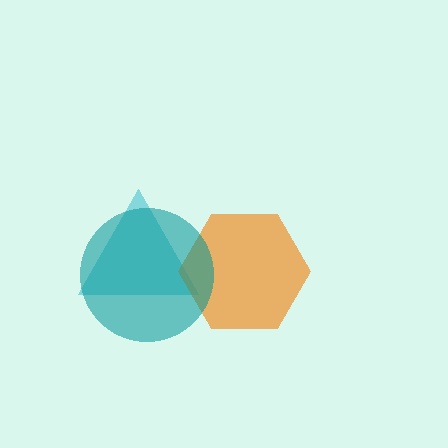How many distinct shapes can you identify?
There are 3 distinct shapes: a cyan triangle, an orange hexagon, a teal circle.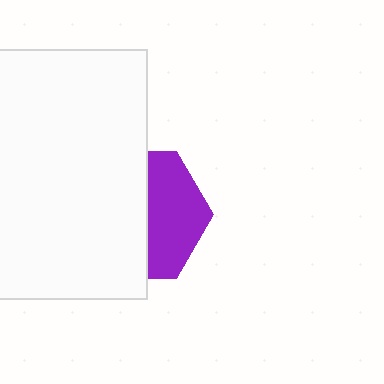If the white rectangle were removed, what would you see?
You would see the complete purple hexagon.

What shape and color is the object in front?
The object in front is a white rectangle.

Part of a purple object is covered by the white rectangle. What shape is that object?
It is a hexagon.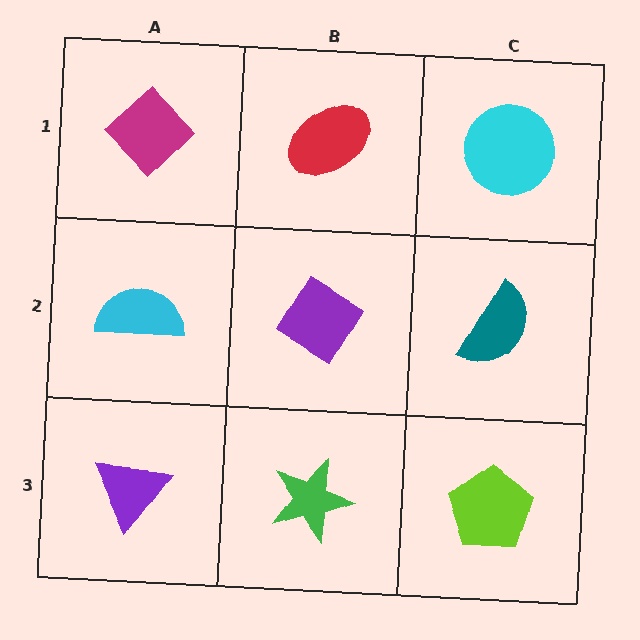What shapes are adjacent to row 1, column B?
A purple diamond (row 2, column B), a magenta diamond (row 1, column A), a cyan circle (row 1, column C).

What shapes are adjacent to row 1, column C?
A teal semicircle (row 2, column C), a red ellipse (row 1, column B).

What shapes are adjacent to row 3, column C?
A teal semicircle (row 2, column C), a green star (row 3, column B).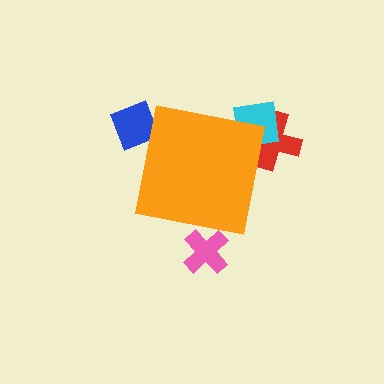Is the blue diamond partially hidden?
Yes, the blue diamond is partially hidden behind the orange square.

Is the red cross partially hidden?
Yes, the red cross is partially hidden behind the orange square.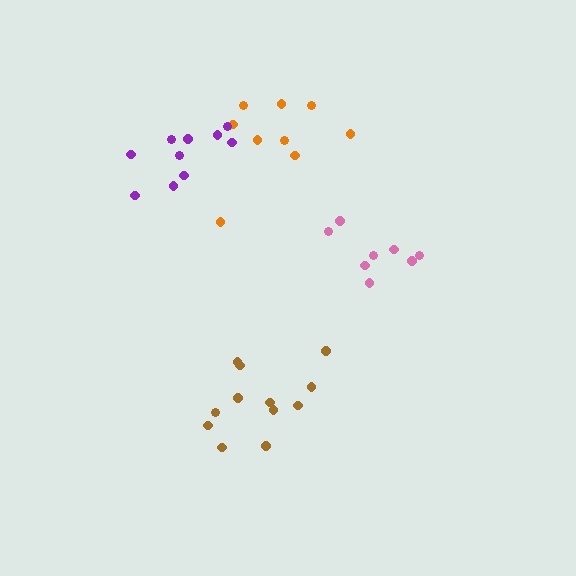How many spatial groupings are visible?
There are 4 spatial groupings.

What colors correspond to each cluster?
The clusters are colored: orange, purple, pink, brown.